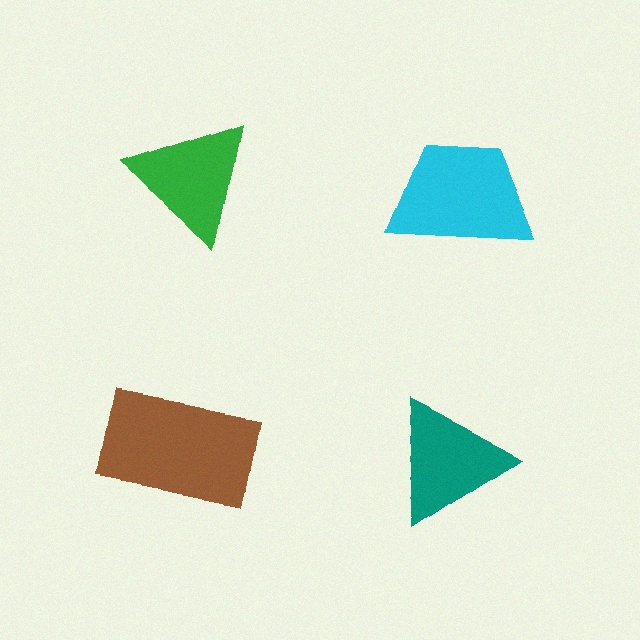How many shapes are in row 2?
2 shapes.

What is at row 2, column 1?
A brown rectangle.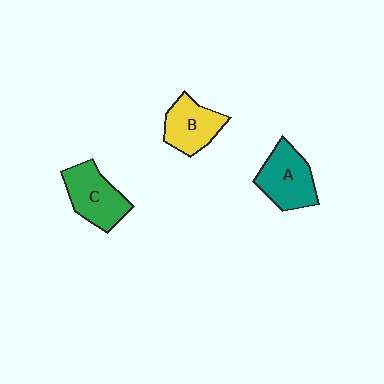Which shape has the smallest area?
Shape B (yellow).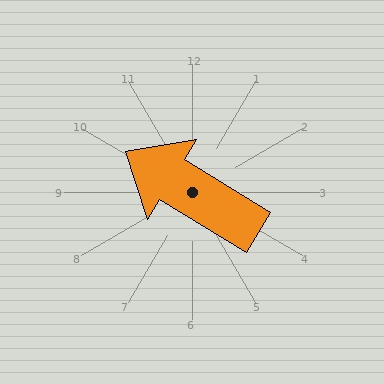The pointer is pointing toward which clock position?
Roughly 10 o'clock.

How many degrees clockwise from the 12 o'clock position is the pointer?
Approximately 302 degrees.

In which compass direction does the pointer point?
Northwest.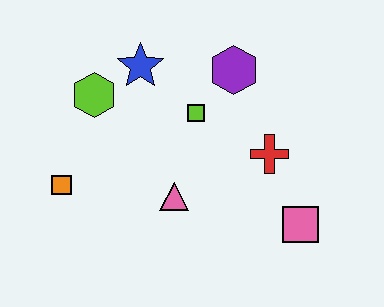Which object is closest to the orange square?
The lime hexagon is closest to the orange square.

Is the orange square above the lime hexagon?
No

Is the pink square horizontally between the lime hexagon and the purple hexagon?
No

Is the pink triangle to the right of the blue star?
Yes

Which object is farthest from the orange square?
The pink square is farthest from the orange square.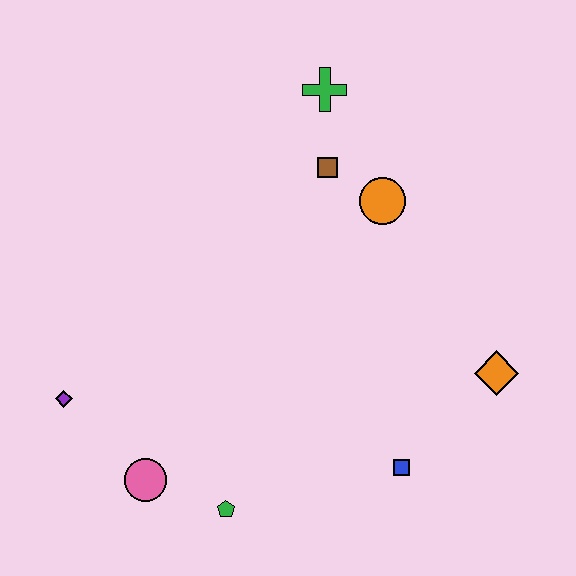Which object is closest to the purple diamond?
The pink circle is closest to the purple diamond.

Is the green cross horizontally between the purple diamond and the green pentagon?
No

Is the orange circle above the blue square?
Yes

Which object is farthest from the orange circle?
The purple diamond is farthest from the orange circle.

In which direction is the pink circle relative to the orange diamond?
The pink circle is to the left of the orange diamond.